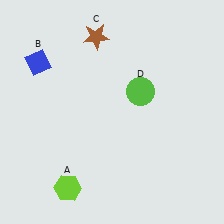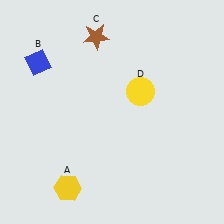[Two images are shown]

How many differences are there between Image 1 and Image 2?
There are 2 differences between the two images.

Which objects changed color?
A changed from lime to yellow. D changed from lime to yellow.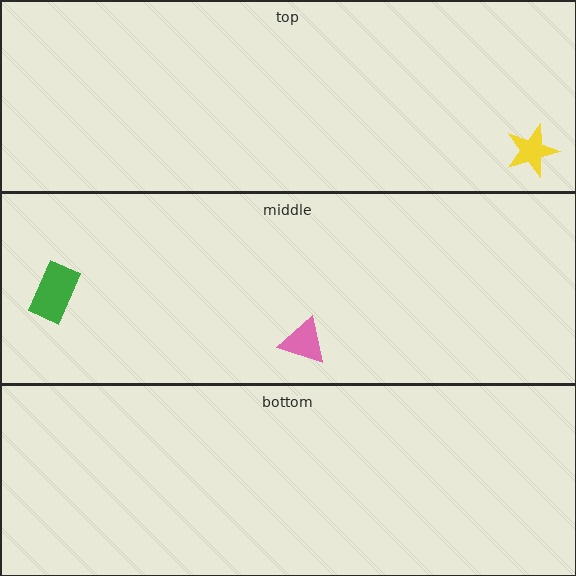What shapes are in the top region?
The yellow star.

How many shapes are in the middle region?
2.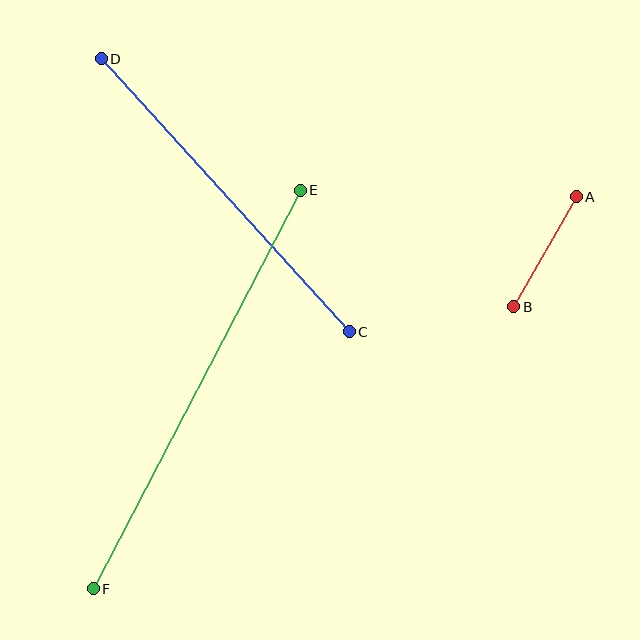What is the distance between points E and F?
The distance is approximately 449 pixels.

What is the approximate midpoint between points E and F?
The midpoint is at approximately (197, 390) pixels.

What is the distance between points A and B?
The distance is approximately 127 pixels.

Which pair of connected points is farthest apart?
Points E and F are farthest apart.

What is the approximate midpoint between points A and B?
The midpoint is at approximately (545, 252) pixels.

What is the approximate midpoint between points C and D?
The midpoint is at approximately (225, 195) pixels.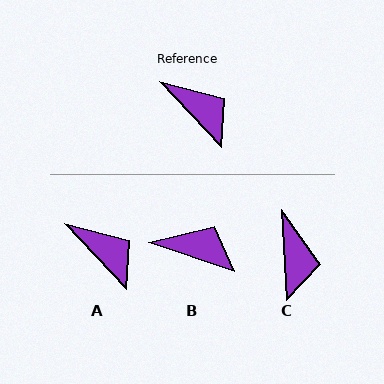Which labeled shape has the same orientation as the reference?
A.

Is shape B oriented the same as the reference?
No, it is off by about 28 degrees.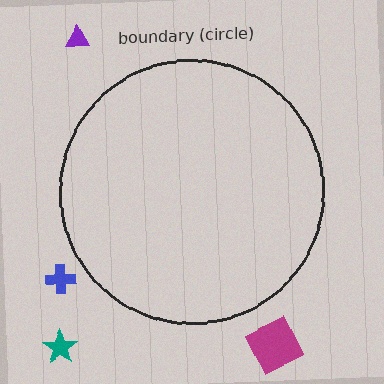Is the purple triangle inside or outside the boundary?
Outside.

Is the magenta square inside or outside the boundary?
Outside.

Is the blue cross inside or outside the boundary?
Outside.